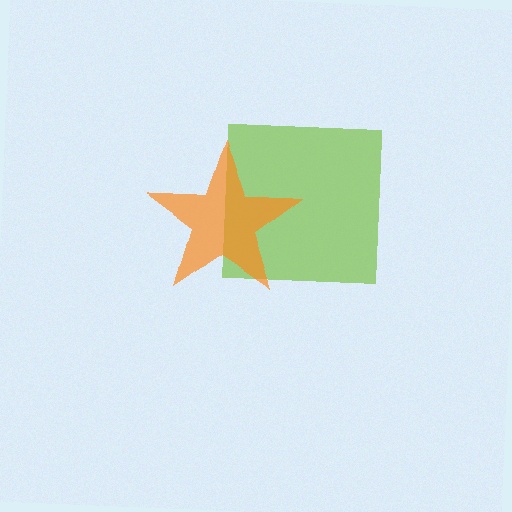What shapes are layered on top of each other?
The layered shapes are: a lime square, an orange star.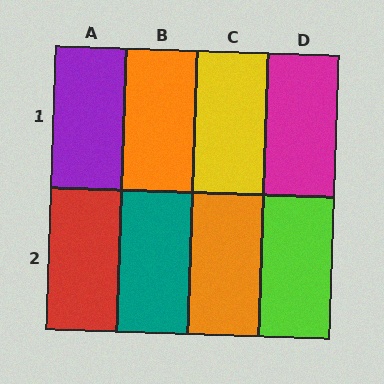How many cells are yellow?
1 cell is yellow.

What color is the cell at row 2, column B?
Teal.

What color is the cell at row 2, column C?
Orange.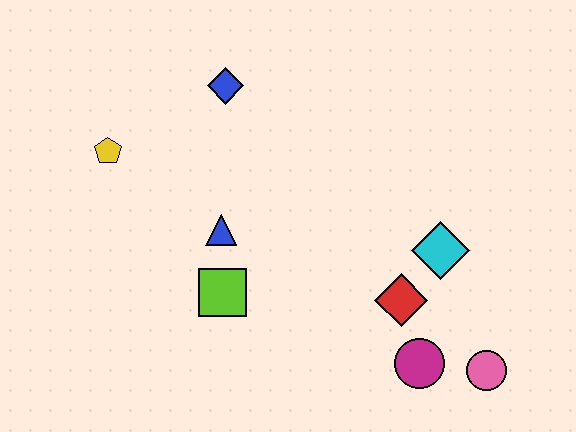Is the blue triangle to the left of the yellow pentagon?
No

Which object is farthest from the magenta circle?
The yellow pentagon is farthest from the magenta circle.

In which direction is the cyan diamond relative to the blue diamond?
The cyan diamond is to the right of the blue diamond.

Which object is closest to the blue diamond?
The yellow pentagon is closest to the blue diamond.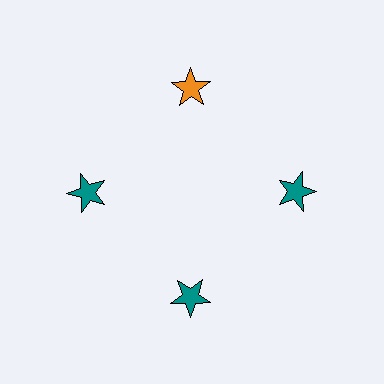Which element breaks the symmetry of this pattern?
The orange star at roughly the 12 o'clock position breaks the symmetry. All other shapes are teal stars.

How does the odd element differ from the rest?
It has a different color: orange instead of teal.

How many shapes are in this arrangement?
There are 4 shapes arranged in a ring pattern.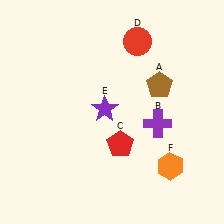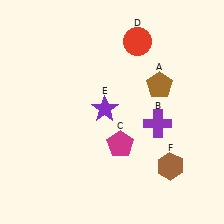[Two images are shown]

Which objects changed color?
C changed from red to magenta. F changed from orange to brown.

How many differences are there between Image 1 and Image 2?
There are 2 differences between the two images.